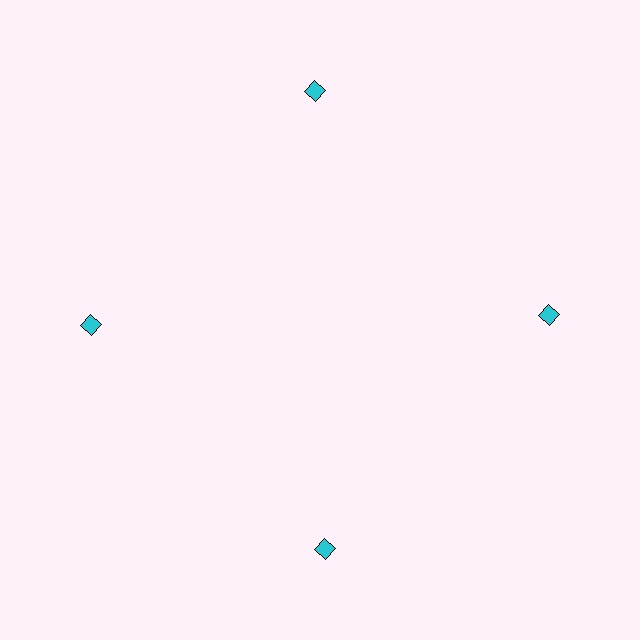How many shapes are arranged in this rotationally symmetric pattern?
There are 4 shapes, arranged in 4 groups of 1.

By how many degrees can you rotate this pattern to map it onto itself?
The pattern maps onto itself every 90 degrees of rotation.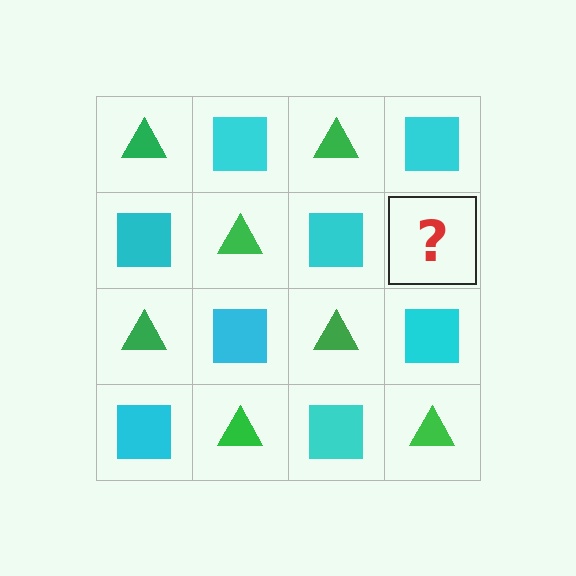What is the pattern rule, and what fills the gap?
The rule is that it alternates green triangle and cyan square in a checkerboard pattern. The gap should be filled with a green triangle.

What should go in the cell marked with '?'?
The missing cell should contain a green triangle.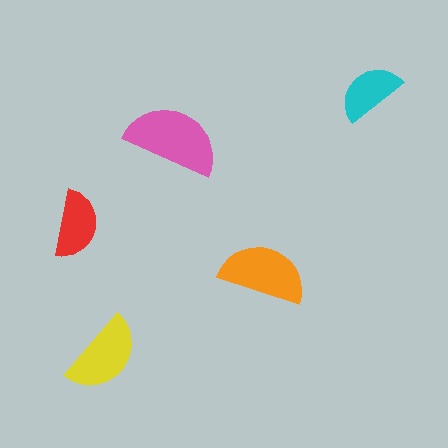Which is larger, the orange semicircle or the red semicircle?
The orange one.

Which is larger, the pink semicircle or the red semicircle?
The pink one.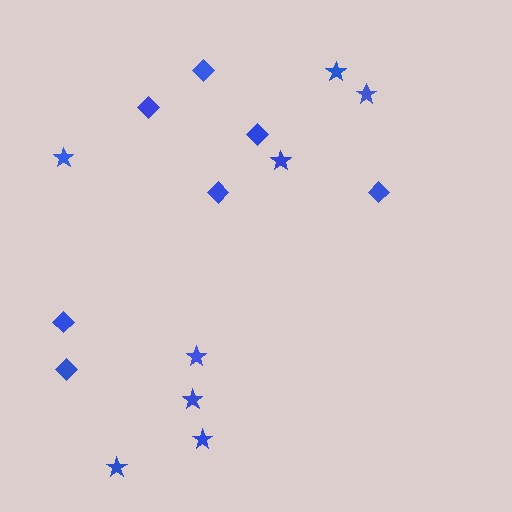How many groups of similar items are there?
There are 2 groups: one group of diamonds (7) and one group of stars (8).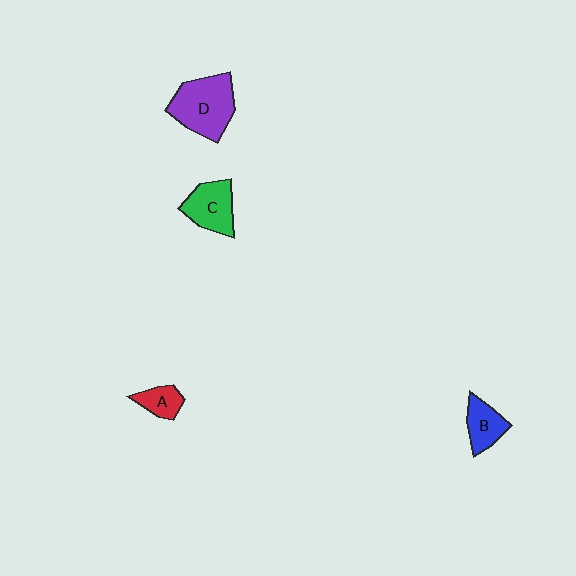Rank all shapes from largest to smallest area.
From largest to smallest: D (purple), C (green), B (blue), A (red).